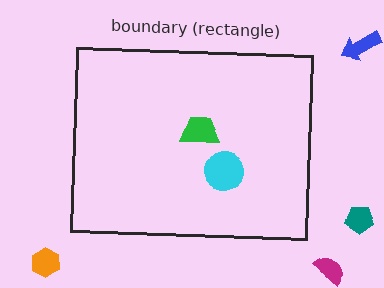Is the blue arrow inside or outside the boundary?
Outside.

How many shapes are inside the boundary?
2 inside, 4 outside.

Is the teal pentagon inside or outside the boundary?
Outside.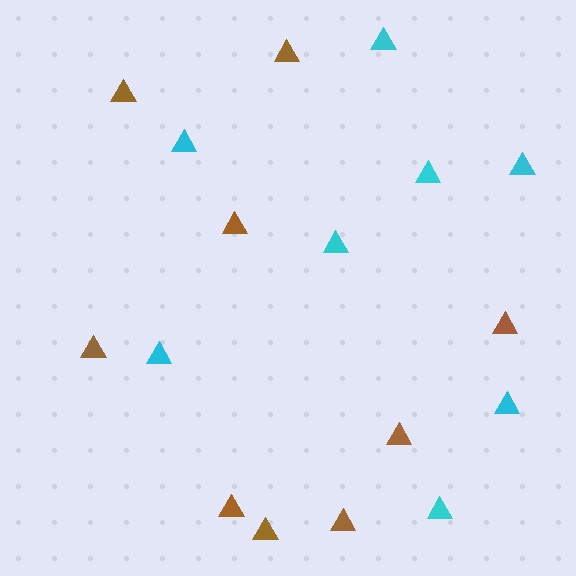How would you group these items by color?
There are 2 groups: one group of brown triangles (9) and one group of cyan triangles (8).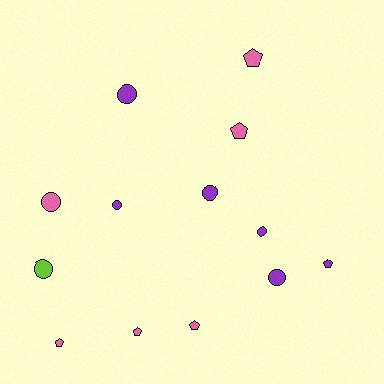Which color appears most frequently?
Purple, with 6 objects.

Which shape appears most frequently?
Circle, with 7 objects.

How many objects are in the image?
There are 13 objects.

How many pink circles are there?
There is 1 pink circle.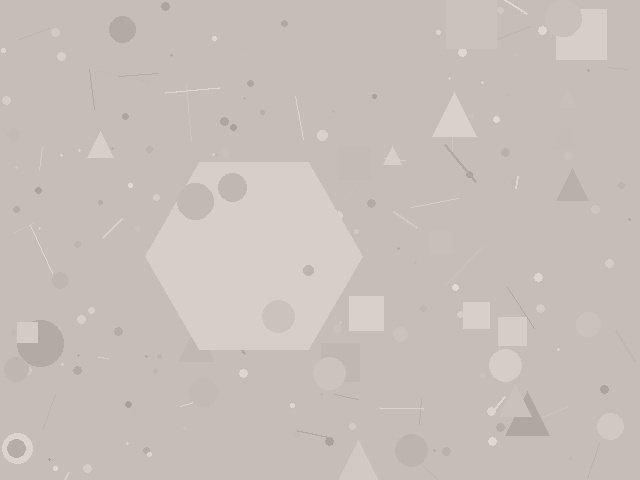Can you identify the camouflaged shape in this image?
The camouflaged shape is a hexagon.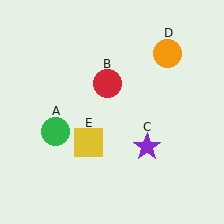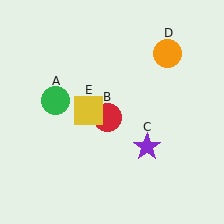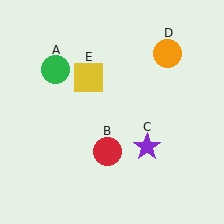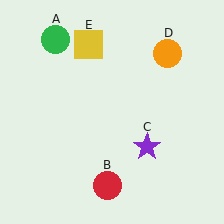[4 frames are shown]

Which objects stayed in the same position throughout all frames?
Purple star (object C) and orange circle (object D) remained stationary.